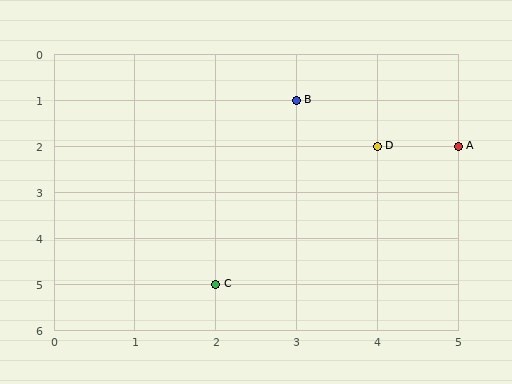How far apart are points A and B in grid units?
Points A and B are 2 columns and 1 row apart (about 2.2 grid units diagonally).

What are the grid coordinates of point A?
Point A is at grid coordinates (5, 2).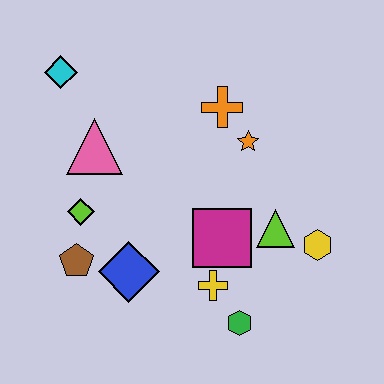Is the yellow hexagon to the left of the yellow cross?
No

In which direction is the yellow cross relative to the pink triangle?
The yellow cross is below the pink triangle.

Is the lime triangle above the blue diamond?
Yes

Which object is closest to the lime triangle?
The yellow hexagon is closest to the lime triangle.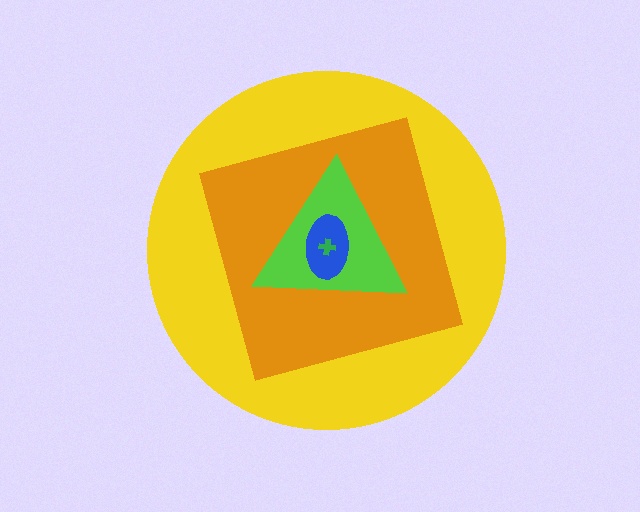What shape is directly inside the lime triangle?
The blue ellipse.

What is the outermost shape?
The yellow circle.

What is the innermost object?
The green cross.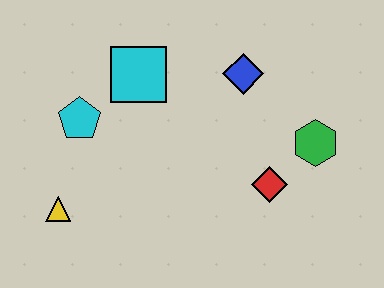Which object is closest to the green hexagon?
The red diamond is closest to the green hexagon.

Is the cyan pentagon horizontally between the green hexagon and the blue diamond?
No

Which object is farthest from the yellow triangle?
The green hexagon is farthest from the yellow triangle.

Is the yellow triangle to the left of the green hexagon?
Yes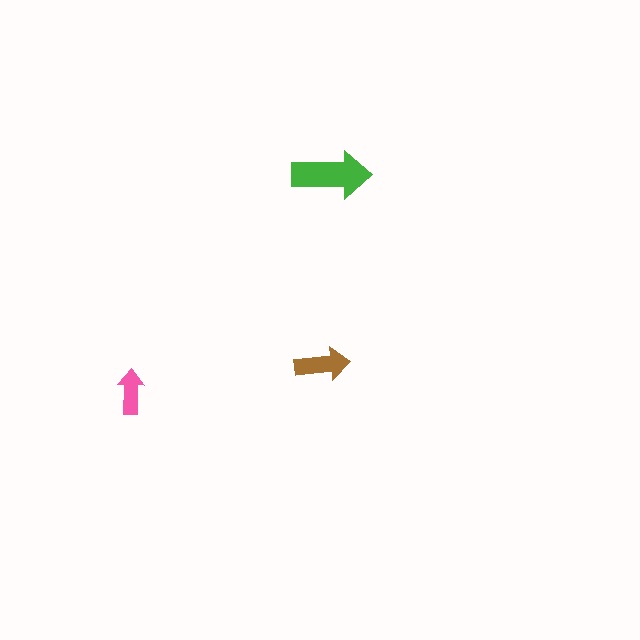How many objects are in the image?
There are 3 objects in the image.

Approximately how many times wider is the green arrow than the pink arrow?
About 2 times wider.